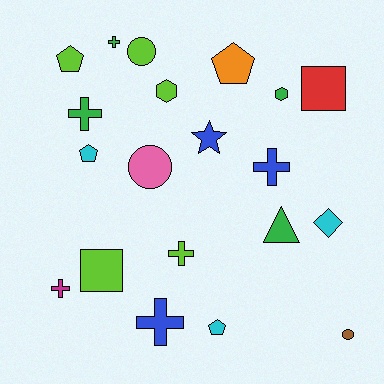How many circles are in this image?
There are 3 circles.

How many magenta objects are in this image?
There is 1 magenta object.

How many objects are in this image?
There are 20 objects.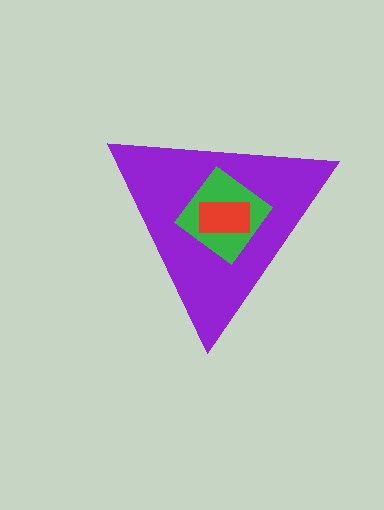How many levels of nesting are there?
3.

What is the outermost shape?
The purple triangle.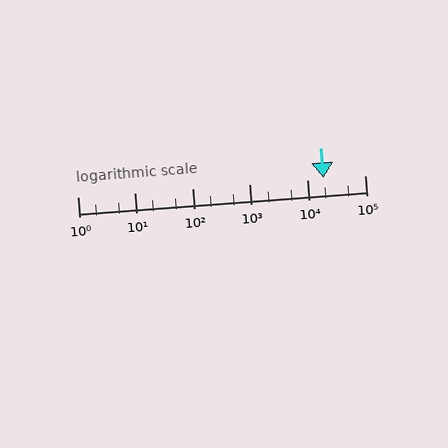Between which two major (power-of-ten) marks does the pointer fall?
The pointer is between 10000 and 100000.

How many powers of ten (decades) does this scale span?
The scale spans 5 decades, from 1 to 100000.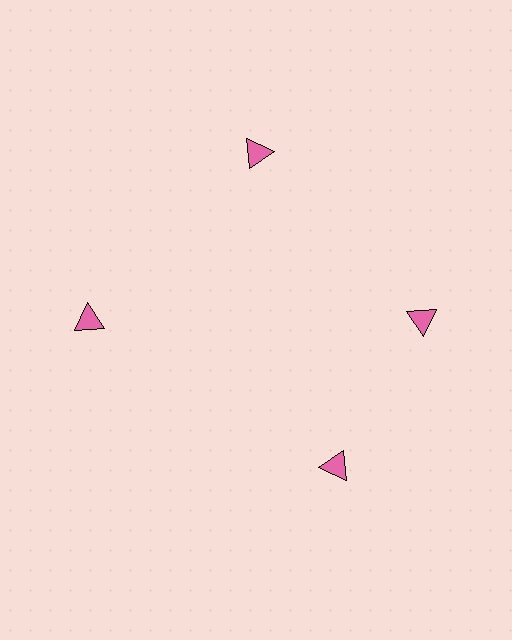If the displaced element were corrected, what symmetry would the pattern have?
It would have 4-fold rotational symmetry — the pattern would map onto itself every 90 degrees.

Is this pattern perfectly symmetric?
No. The 4 pink triangles are arranged in a ring, but one element near the 6 o'clock position is rotated out of alignment along the ring, breaking the 4-fold rotational symmetry.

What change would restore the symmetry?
The symmetry would be restored by rotating it back into even spacing with its neighbors so that all 4 triangles sit at equal angles and equal distance from the center.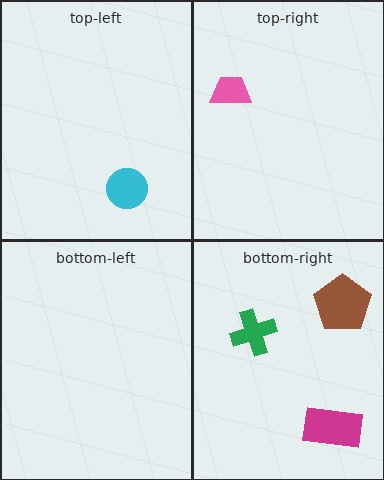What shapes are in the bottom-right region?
The brown pentagon, the magenta rectangle, the green cross.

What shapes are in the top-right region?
The pink trapezoid.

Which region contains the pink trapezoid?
The top-right region.